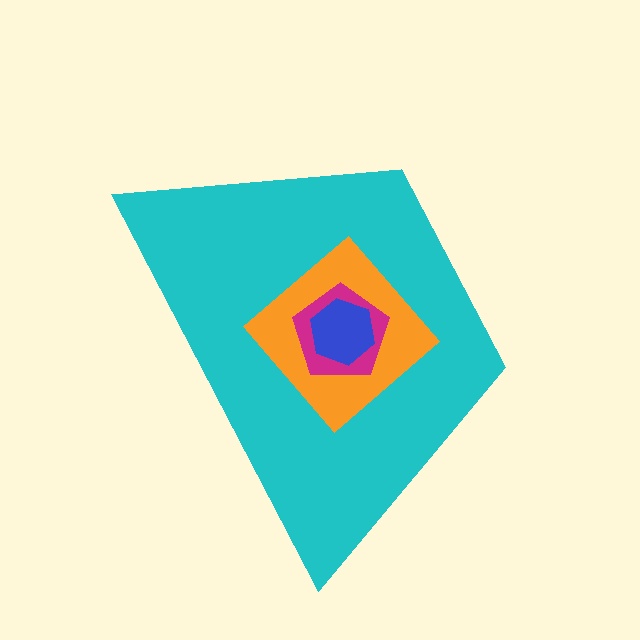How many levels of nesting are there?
4.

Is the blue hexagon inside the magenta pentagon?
Yes.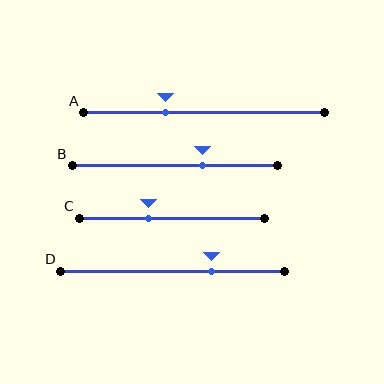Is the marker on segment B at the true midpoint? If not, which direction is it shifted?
No, the marker on segment B is shifted to the right by about 14% of the segment length.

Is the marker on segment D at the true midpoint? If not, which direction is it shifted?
No, the marker on segment D is shifted to the right by about 18% of the segment length.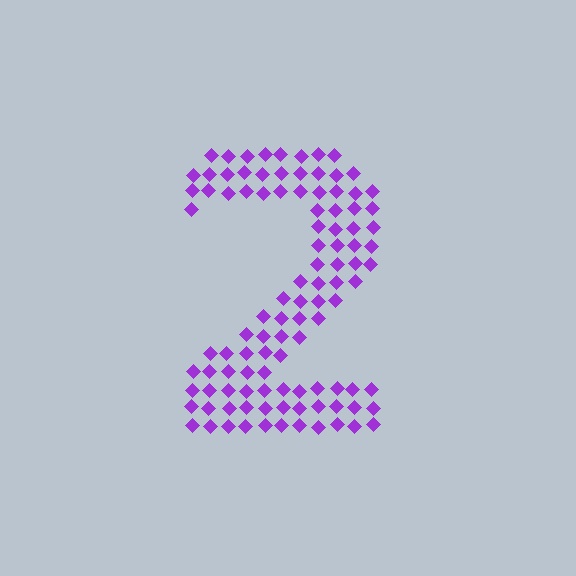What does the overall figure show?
The overall figure shows the digit 2.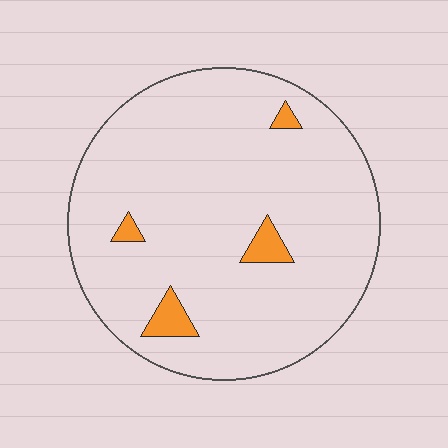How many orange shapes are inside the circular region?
4.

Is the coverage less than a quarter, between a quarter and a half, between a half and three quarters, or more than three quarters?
Less than a quarter.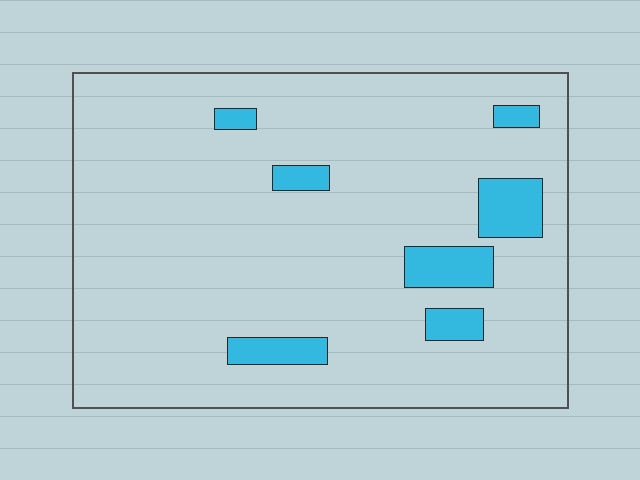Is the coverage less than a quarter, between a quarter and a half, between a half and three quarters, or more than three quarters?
Less than a quarter.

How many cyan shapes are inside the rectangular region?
7.